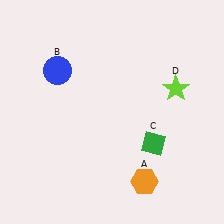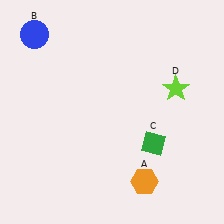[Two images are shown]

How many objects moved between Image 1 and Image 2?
1 object moved between the two images.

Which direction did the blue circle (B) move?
The blue circle (B) moved up.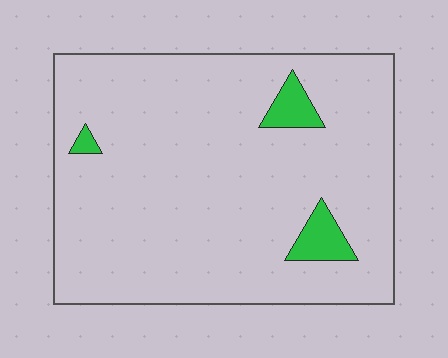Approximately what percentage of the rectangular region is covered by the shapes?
Approximately 5%.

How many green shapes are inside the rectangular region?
3.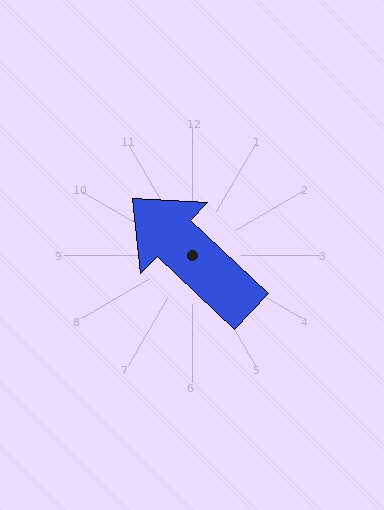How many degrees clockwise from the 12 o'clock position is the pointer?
Approximately 313 degrees.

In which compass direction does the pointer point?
Northwest.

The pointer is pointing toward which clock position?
Roughly 10 o'clock.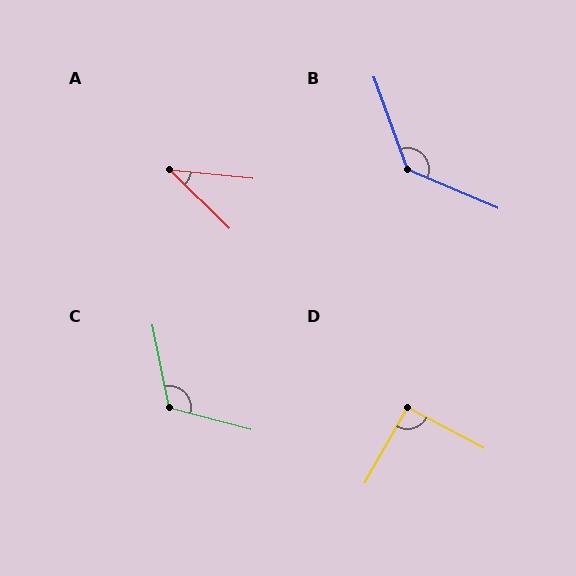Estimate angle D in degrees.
Approximately 92 degrees.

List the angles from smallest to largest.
A (39°), D (92°), C (116°), B (133°).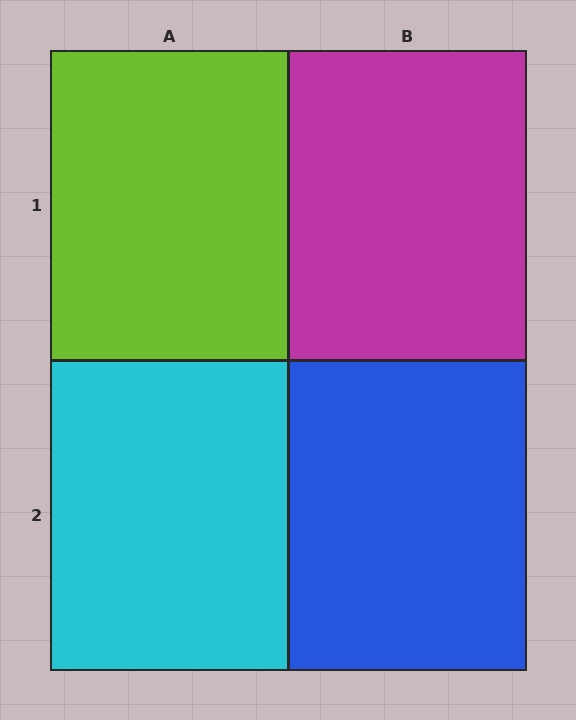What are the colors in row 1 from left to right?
Lime, magenta.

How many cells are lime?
1 cell is lime.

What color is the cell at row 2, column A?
Cyan.